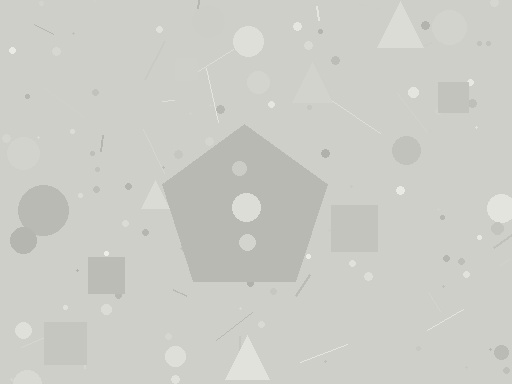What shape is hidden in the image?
A pentagon is hidden in the image.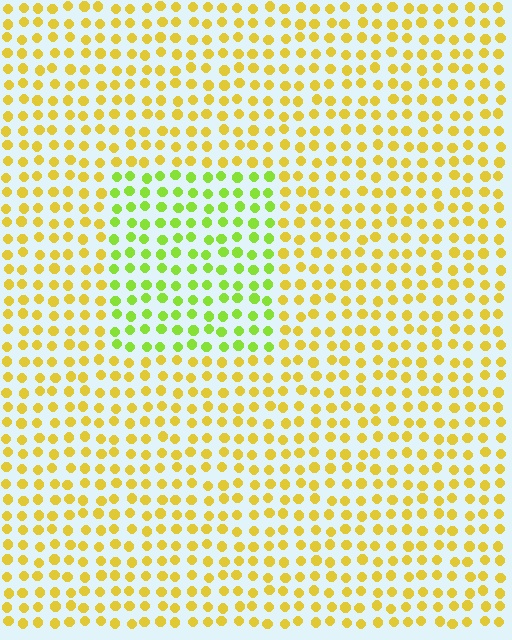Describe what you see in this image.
The image is filled with small yellow elements in a uniform arrangement. A rectangle-shaped region is visible where the elements are tinted to a slightly different hue, forming a subtle color boundary.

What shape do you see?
I see a rectangle.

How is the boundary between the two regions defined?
The boundary is defined purely by a slight shift in hue (about 41 degrees). Spacing, size, and orientation are identical on both sides.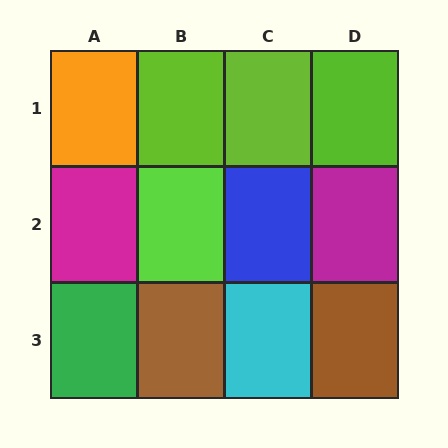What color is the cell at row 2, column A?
Magenta.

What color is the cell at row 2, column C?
Blue.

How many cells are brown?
2 cells are brown.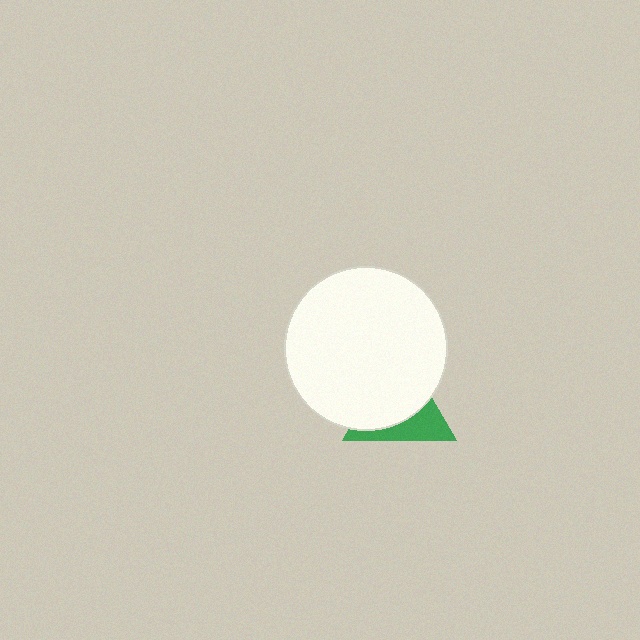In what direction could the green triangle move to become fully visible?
The green triangle could move down. That would shift it out from behind the white circle entirely.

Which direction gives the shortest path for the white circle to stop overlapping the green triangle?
Moving up gives the shortest separation.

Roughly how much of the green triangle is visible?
A small part of it is visible (roughly 37%).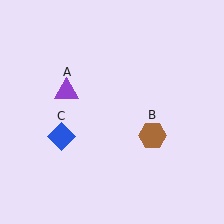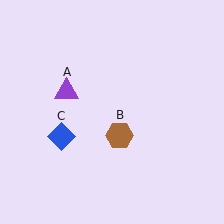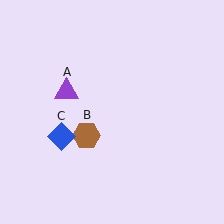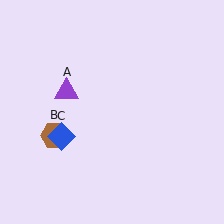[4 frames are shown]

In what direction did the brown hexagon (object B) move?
The brown hexagon (object B) moved left.